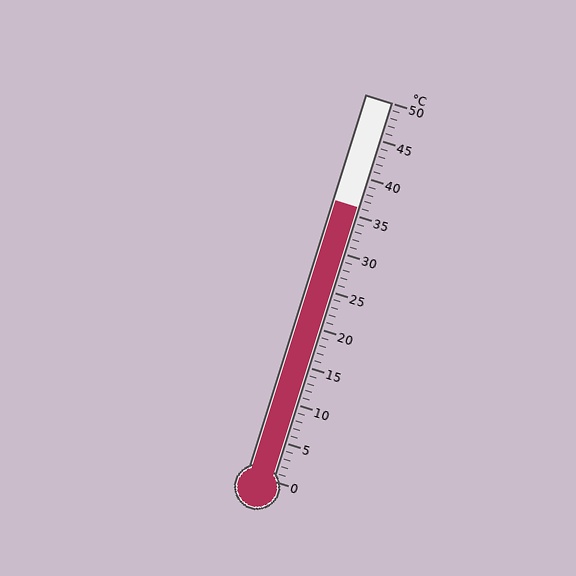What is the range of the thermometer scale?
The thermometer scale ranges from 0°C to 50°C.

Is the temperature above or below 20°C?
The temperature is above 20°C.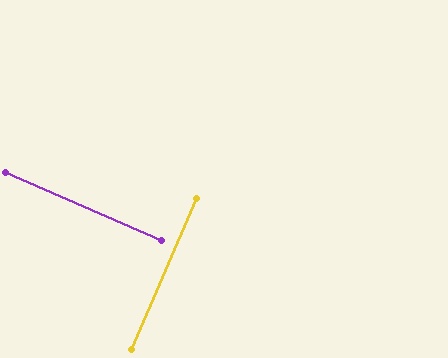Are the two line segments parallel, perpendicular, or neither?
Perpendicular — they meet at approximately 90°.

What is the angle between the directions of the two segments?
Approximately 90 degrees.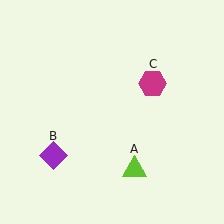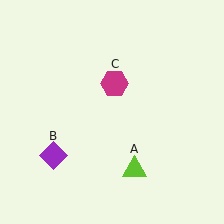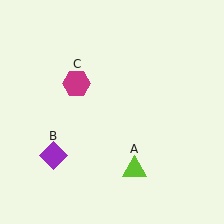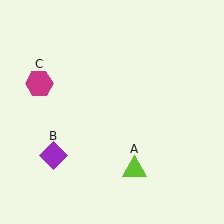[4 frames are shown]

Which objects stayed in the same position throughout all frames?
Lime triangle (object A) and purple diamond (object B) remained stationary.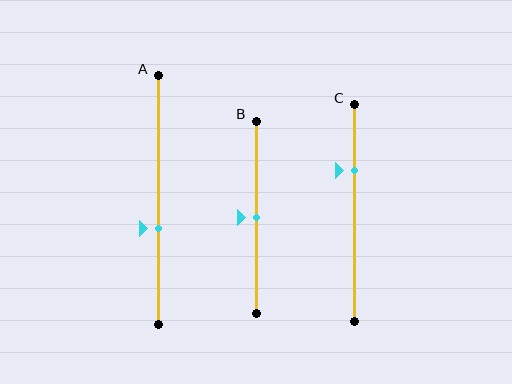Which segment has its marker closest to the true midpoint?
Segment B has its marker closest to the true midpoint.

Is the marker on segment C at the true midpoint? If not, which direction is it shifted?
No, the marker on segment C is shifted upward by about 20% of the segment length.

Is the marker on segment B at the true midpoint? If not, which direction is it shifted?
Yes, the marker on segment B is at the true midpoint.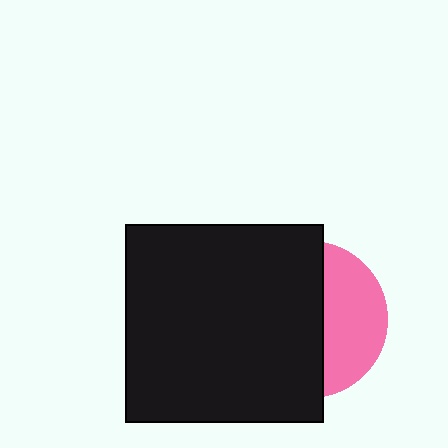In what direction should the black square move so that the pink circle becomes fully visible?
The black square should move left. That is the shortest direction to clear the overlap and leave the pink circle fully visible.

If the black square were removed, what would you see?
You would see the complete pink circle.